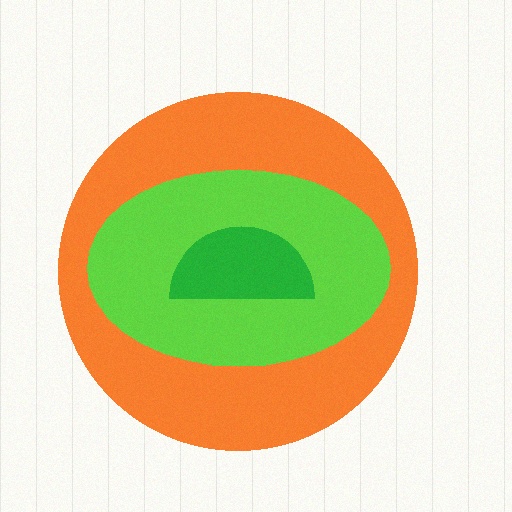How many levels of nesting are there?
3.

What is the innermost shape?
The green semicircle.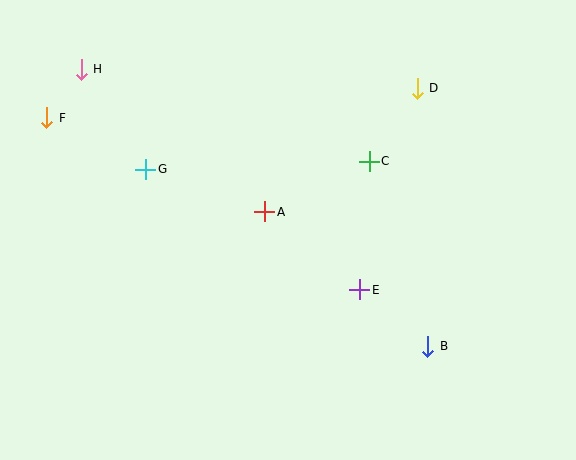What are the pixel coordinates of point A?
Point A is at (265, 212).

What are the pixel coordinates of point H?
Point H is at (81, 69).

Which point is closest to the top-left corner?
Point H is closest to the top-left corner.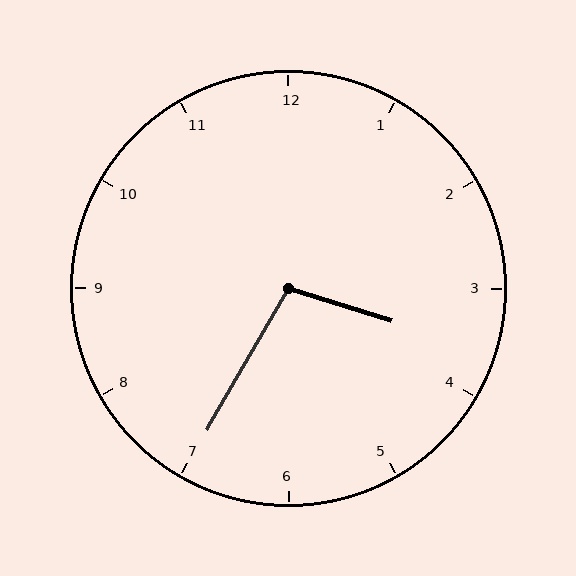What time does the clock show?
3:35.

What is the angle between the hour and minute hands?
Approximately 102 degrees.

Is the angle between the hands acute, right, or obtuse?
It is obtuse.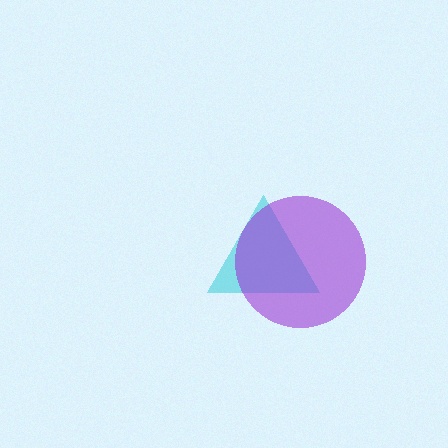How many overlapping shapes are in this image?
There are 2 overlapping shapes in the image.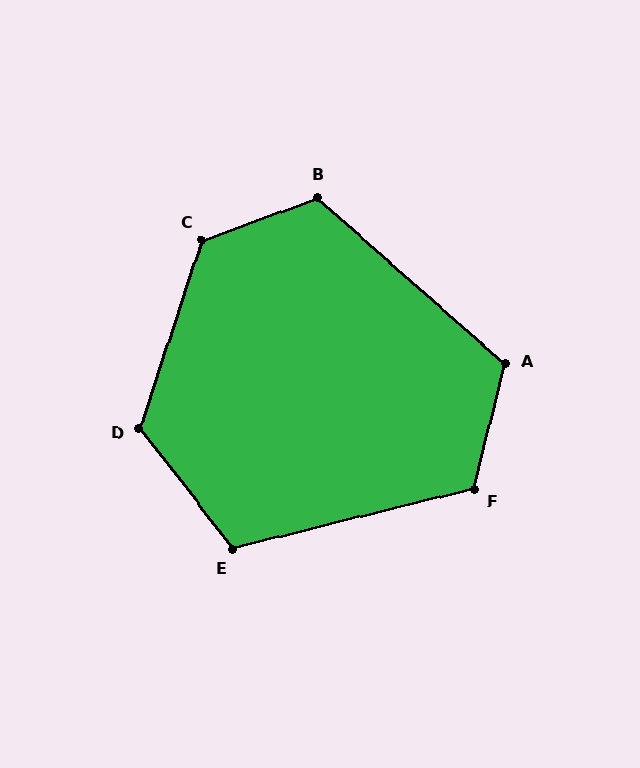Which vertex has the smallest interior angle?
E, at approximately 114 degrees.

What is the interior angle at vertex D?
Approximately 124 degrees (obtuse).